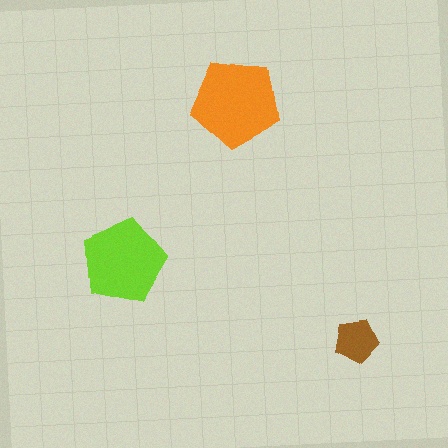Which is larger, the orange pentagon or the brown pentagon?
The orange one.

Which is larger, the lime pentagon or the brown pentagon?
The lime one.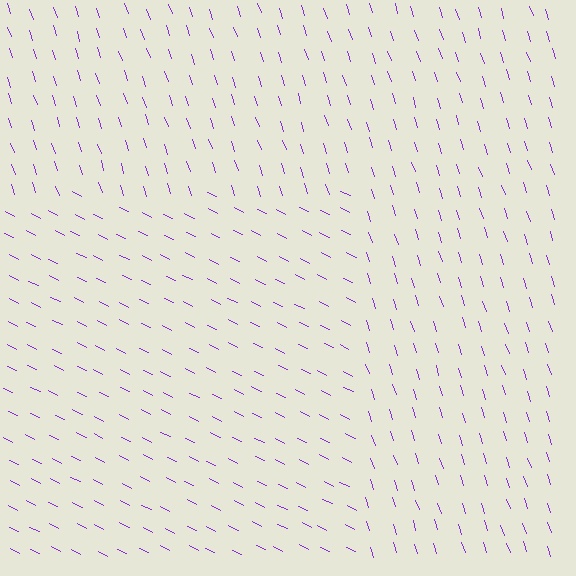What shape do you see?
I see a rectangle.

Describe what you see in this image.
The image is filled with small purple line segments. A rectangle region in the image has lines oriented differently from the surrounding lines, creating a visible texture boundary.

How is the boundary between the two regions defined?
The boundary is defined purely by a change in line orientation (approximately 45 degrees difference). All lines are the same color and thickness.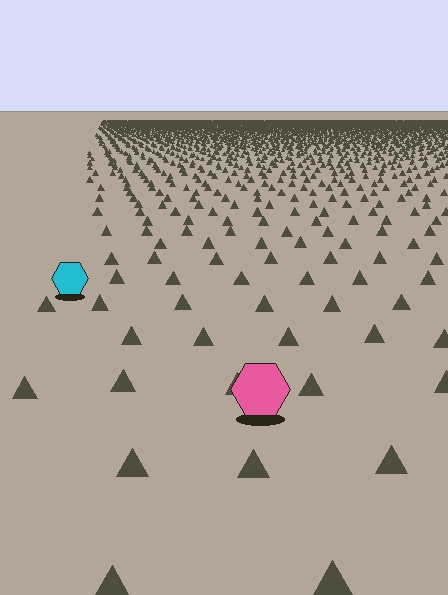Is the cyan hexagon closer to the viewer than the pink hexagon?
No. The pink hexagon is closer — you can tell from the texture gradient: the ground texture is coarser near it.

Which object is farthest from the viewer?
The cyan hexagon is farthest from the viewer. It appears smaller and the ground texture around it is denser.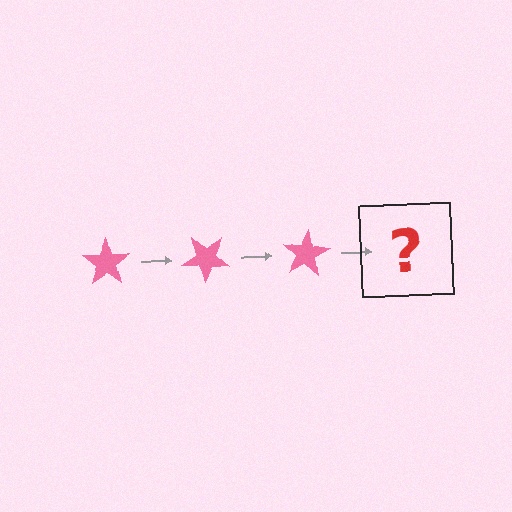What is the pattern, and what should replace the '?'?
The pattern is that the star rotates 40 degrees each step. The '?' should be a pink star rotated 120 degrees.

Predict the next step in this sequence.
The next step is a pink star rotated 120 degrees.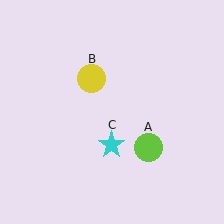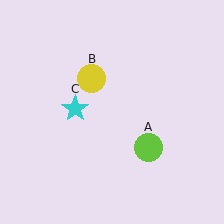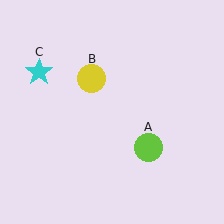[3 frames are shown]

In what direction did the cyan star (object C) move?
The cyan star (object C) moved up and to the left.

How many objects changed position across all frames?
1 object changed position: cyan star (object C).